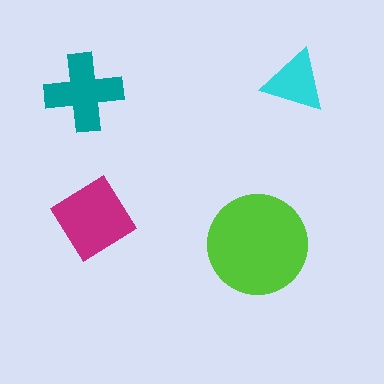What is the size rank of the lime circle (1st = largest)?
1st.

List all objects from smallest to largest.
The cyan triangle, the teal cross, the magenta diamond, the lime circle.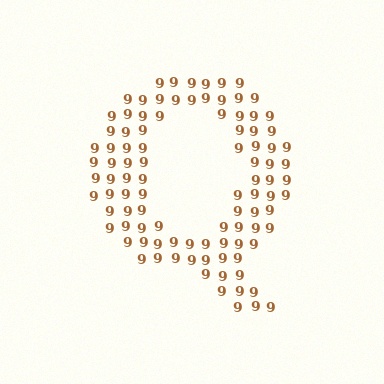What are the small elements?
The small elements are digit 9's.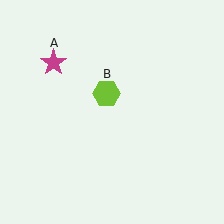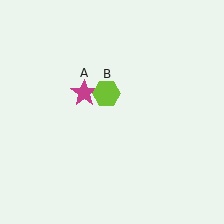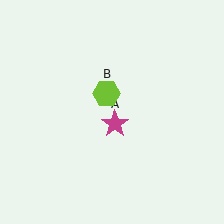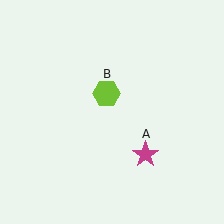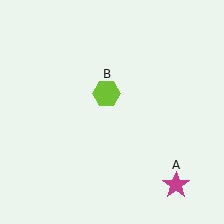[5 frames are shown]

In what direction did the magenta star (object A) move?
The magenta star (object A) moved down and to the right.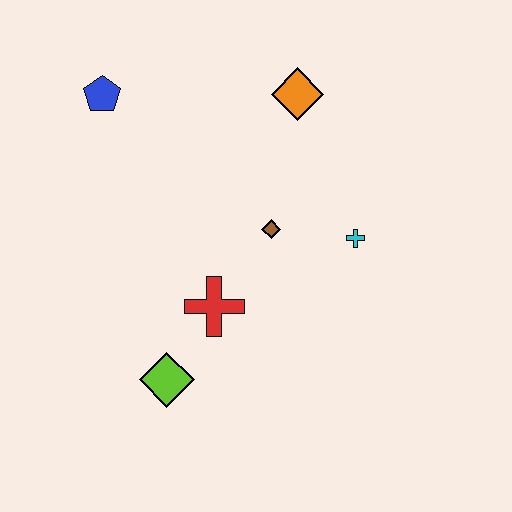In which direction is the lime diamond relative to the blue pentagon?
The lime diamond is below the blue pentagon.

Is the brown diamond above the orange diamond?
No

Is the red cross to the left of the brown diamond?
Yes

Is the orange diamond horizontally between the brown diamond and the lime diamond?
No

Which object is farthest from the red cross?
The blue pentagon is farthest from the red cross.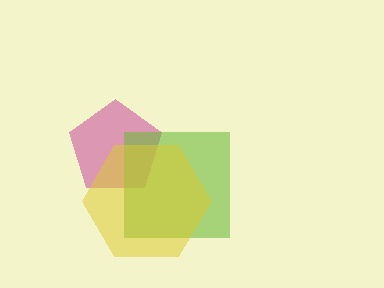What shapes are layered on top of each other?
The layered shapes are: a magenta pentagon, a lime square, a yellow hexagon.